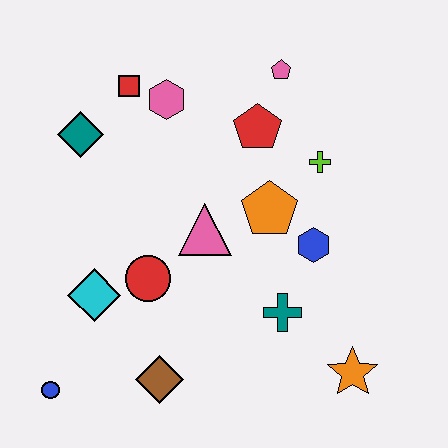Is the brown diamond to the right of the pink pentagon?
No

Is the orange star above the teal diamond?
No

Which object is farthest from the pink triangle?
The blue circle is farthest from the pink triangle.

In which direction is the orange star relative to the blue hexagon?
The orange star is below the blue hexagon.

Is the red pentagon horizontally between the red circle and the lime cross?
Yes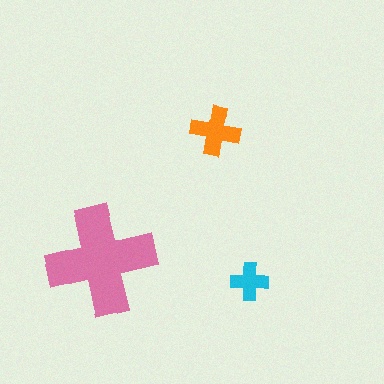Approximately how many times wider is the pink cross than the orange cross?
About 2 times wider.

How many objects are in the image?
There are 3 objects in the image.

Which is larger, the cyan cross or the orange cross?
The orange one.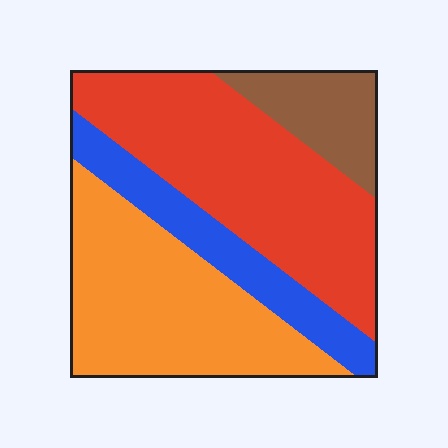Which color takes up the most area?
Red, at roughly 40%.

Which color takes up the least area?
Brown, at roughly 10%.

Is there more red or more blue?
Red.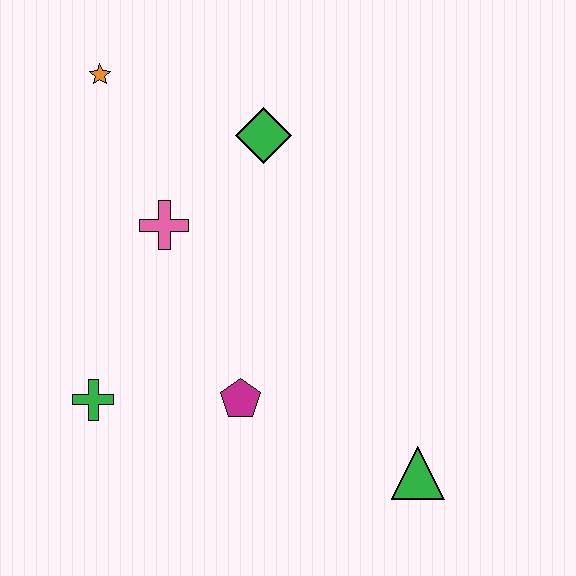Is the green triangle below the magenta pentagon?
Yes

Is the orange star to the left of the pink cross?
Yes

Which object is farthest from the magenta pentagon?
The orange star is farthest from the magenta pentagon.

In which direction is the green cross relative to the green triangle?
The green cross is to the left of the green triangle.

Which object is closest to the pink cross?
The green diamond is closest to the pink cross.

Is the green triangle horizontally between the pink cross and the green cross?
No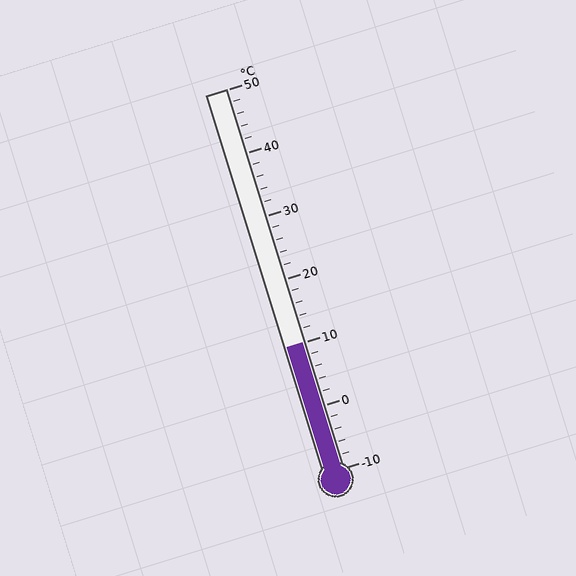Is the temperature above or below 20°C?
The temperature is below 20°C.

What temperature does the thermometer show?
The thermometer shows approximately 10°C.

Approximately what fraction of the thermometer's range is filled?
The thermometer is filled to approximately 35% of its range.